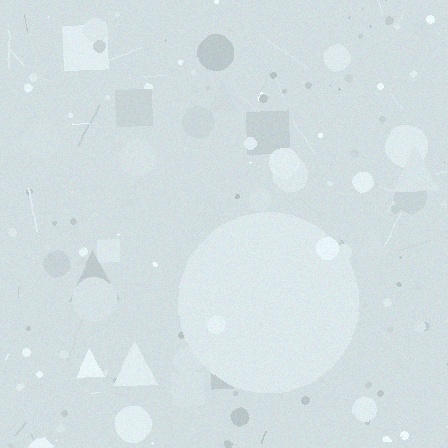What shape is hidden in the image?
A circle is hidden in the image.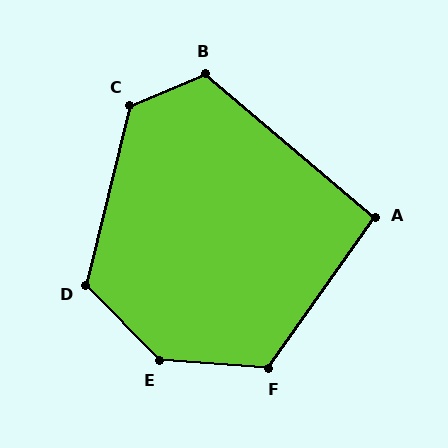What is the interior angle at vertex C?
Approximately 126 degrees (obtuse).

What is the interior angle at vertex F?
Approximately 121 degrees (obtuse).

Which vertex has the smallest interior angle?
A, at approximately 95 degrees.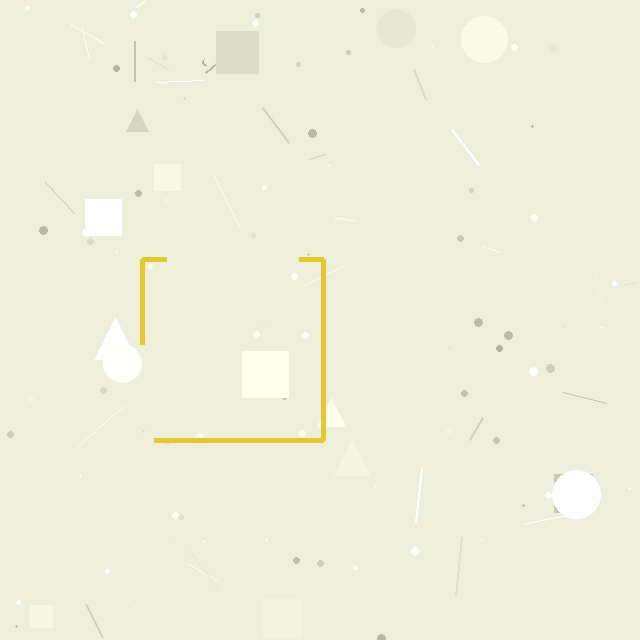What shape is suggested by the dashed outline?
The dashed outline suggests a square.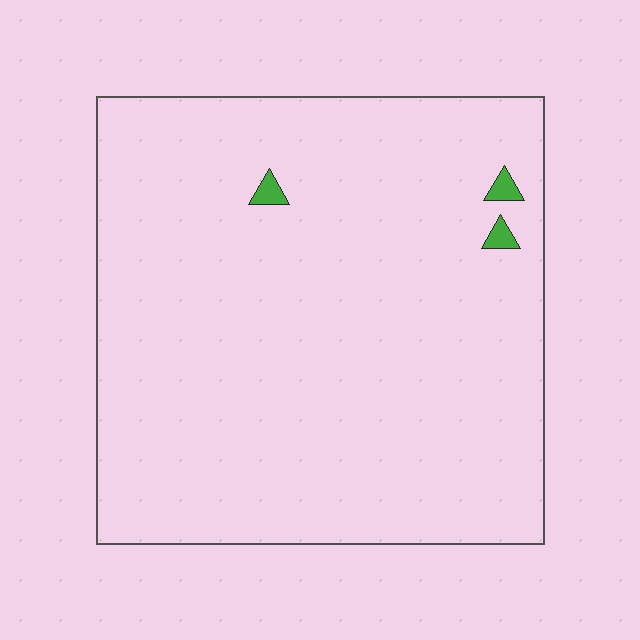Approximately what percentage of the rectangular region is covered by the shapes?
Approximately 0%.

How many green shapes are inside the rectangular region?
3.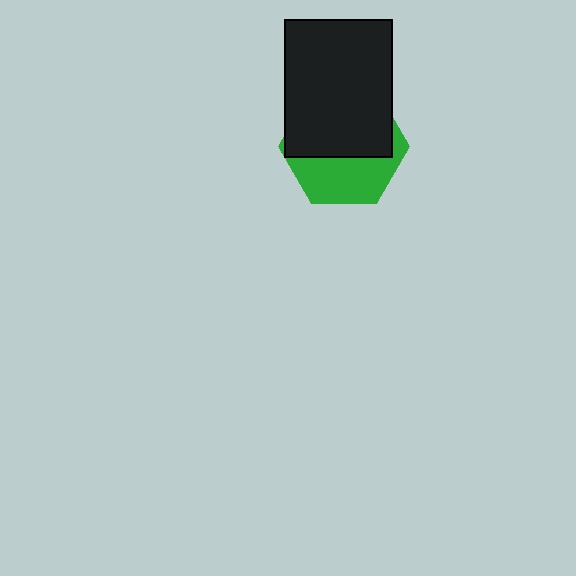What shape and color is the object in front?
The object in front is a black rectangle.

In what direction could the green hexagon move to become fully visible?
The green hexagon could move down. That would shift it out from behind the black rectangle entirely.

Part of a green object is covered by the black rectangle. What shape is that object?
It is a hexagon.